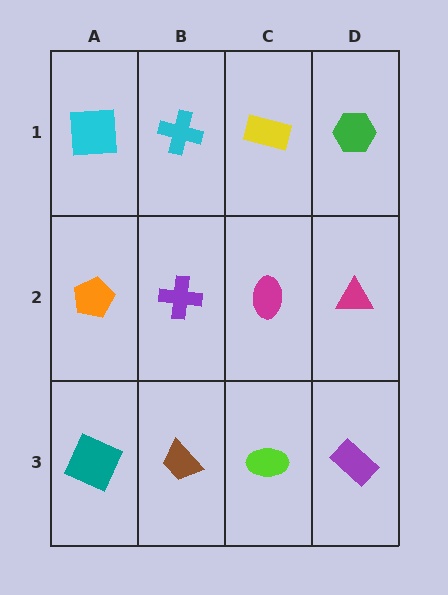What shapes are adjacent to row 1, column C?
A magenta ellipse (row 2, column C), a cyan cross (row 1, column B), a green hexagon (row 1, column D).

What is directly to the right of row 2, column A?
A purple cross.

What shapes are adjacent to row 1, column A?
An orange pentagon (row 2, column A), a cyan cross (row 1, column B).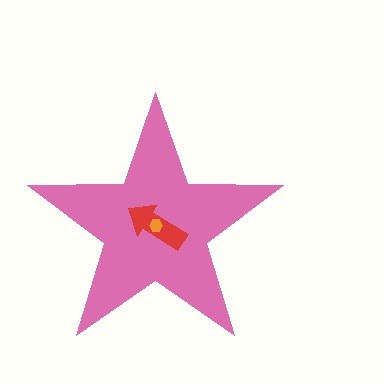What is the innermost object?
The orange hexagon.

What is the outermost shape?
The pink star.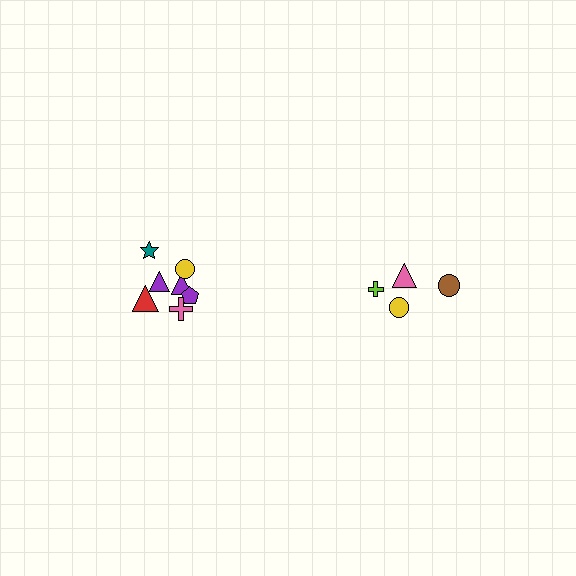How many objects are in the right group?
There are 4 objects.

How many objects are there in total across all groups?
There are 11 objects.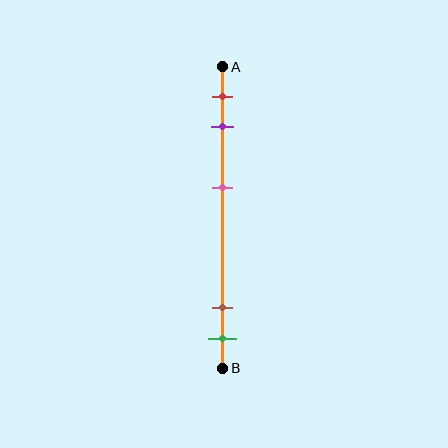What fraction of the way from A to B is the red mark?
The red mark is approximately 10% (0.1) of the way from A to B.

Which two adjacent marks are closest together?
The brown and green marks are the closest adjacent pair.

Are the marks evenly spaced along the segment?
No, the marks are not evenly spaced.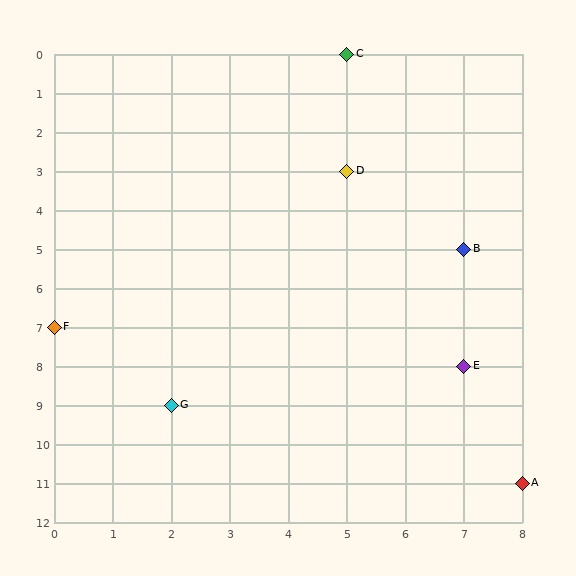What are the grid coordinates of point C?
Point C is at grid coordinates (5, 0).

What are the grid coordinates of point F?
Point F is at grid coordinates (0, 7).